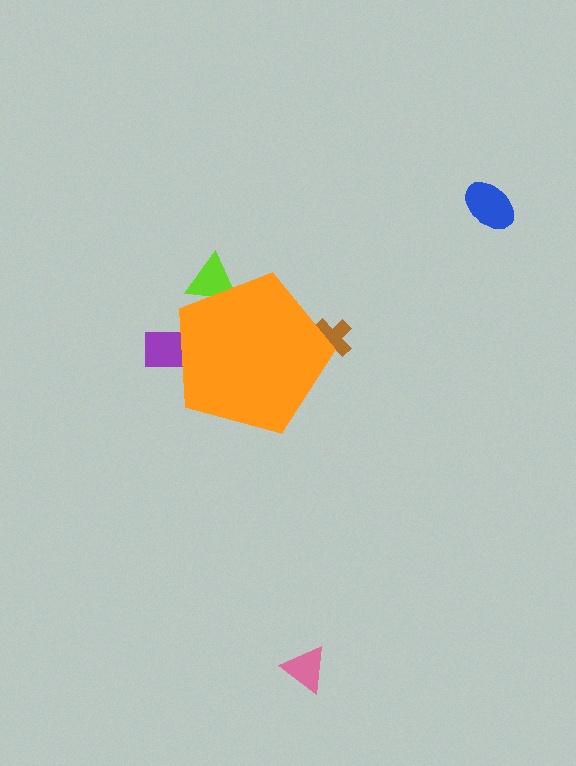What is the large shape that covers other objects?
An orange pentagon.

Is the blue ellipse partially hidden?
No, the blue ellipse is fully visible.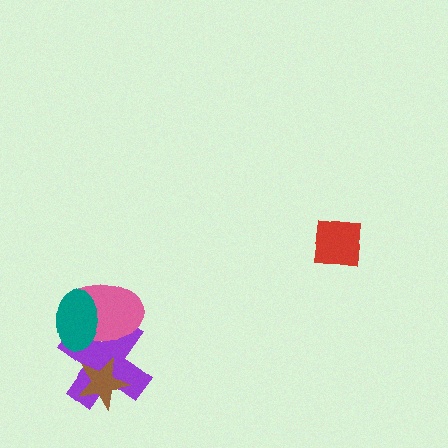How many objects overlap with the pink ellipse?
2 objects overlap with the pink ellipse.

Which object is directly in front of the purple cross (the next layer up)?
The pink ellipse is directly in front of the purple cross.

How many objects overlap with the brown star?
1 object overlaps with the brown star.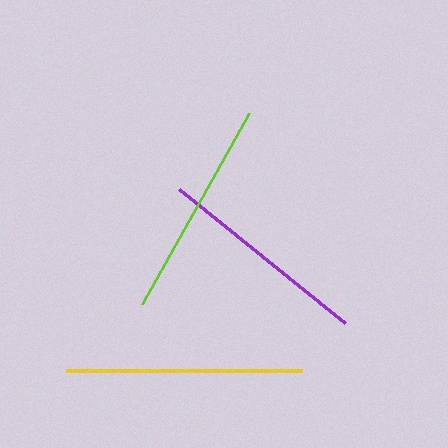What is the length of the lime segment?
The lime segment is approximately 218 pixels long.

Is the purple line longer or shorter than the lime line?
The lime line is longer than the purple line.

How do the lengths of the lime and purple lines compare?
The lime and purple lines are approximately the same length.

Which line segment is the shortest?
The purple line is the shortest at approximately 213 pixels.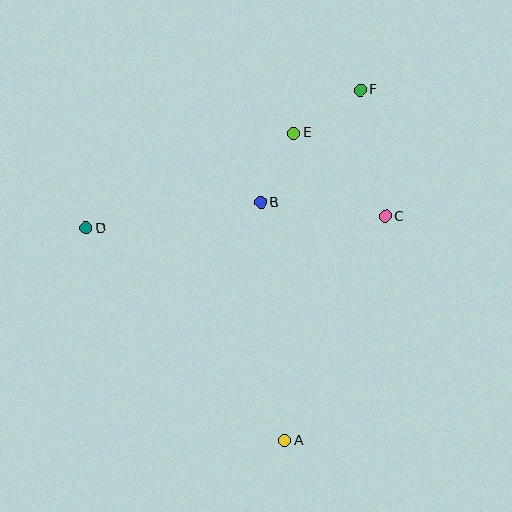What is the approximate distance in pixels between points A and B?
The distance between A and B is approximately 239 pixels.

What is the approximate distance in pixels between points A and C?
The distance between A and C is approximately 246 pixels.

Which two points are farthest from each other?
Points A and F are farthest from each other.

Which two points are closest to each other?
Points B and E are closest to each other.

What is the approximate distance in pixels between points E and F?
The distance between E and F is approximately 80 pixels.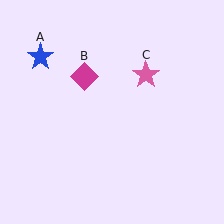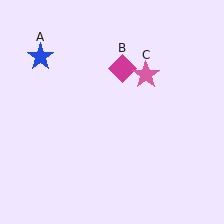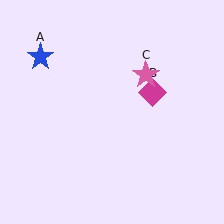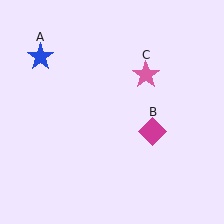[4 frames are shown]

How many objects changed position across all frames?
1 object changed position: magenta diamond (object B).